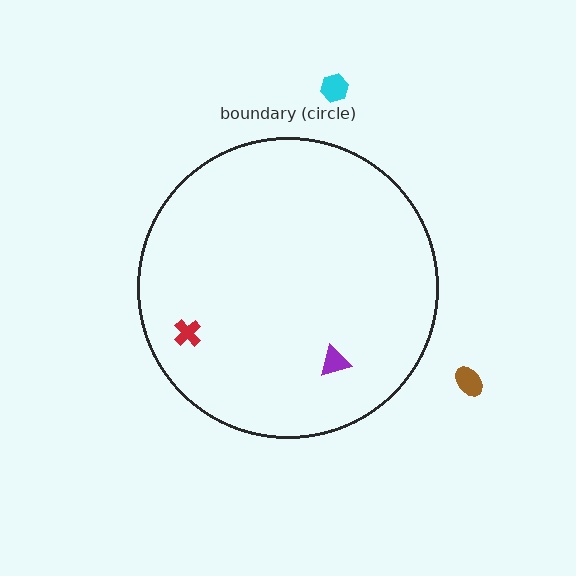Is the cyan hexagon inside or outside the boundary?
Outside.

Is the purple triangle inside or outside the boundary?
Inside.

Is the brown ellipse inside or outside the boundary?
Outside.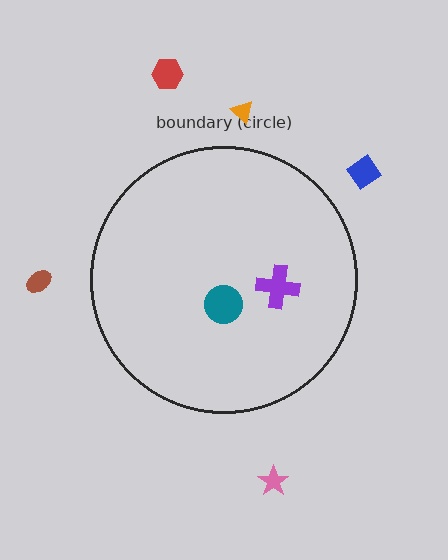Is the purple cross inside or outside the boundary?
Inside.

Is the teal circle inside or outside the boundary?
Inside.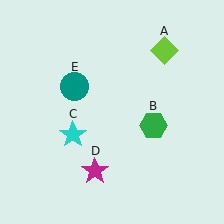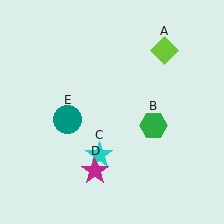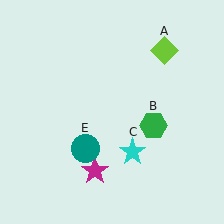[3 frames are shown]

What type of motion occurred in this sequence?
The cyan star (object C), teal circle (object E) rotated counterclockwise around the center of the scene.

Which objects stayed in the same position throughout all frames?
Lime diamond (object A) and green hexagon (object B) and magenta star (object D) remained stationary.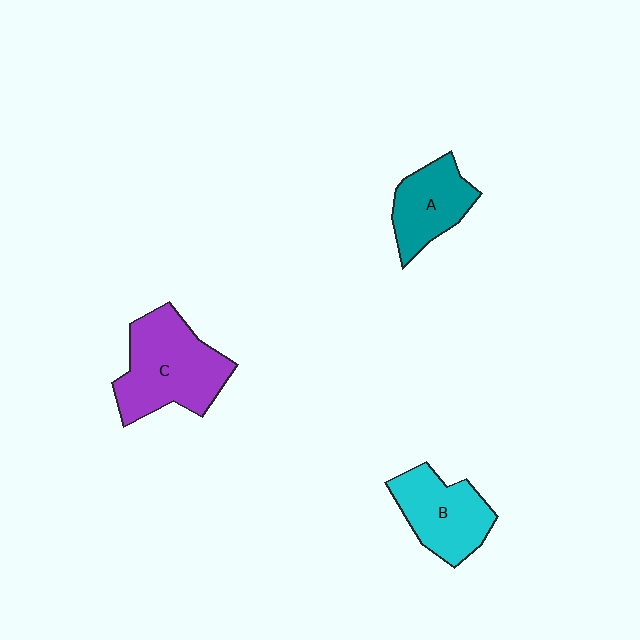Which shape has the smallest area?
Shape A (teal).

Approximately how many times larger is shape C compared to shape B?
Approximately 1.4 times.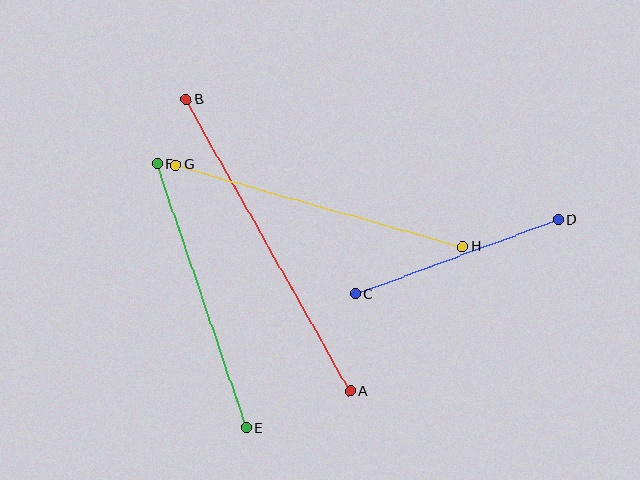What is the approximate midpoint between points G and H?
The midpoint is at approximately (319, 206) pixels.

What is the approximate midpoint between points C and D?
The midpoint is at approximately (457, 257) pixels.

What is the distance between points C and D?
The distance is approximately 216 pixels.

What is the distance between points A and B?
The distance is approximately 335 pixels.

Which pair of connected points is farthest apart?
Points A and B are farthest apart.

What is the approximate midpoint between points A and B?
The midpoint is at approximately (268, 245) pixels.